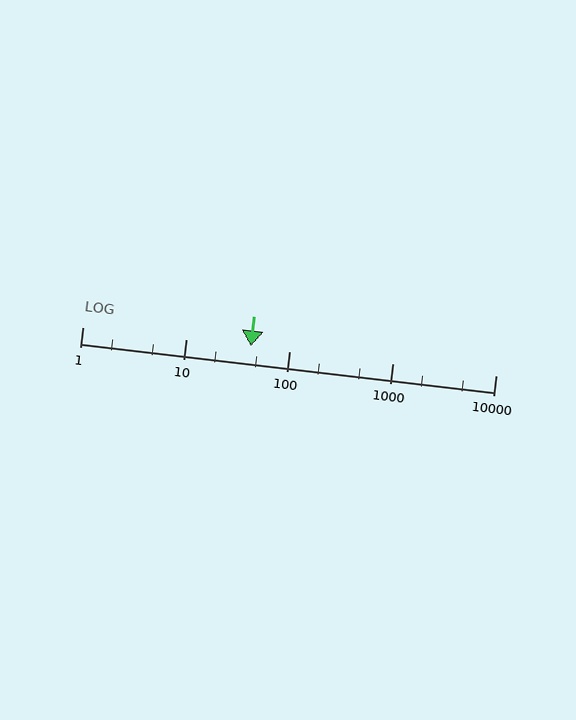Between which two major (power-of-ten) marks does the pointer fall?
The pointer is between 10 and 100.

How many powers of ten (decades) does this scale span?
The scale spans 4 decades, from 1 to 10000.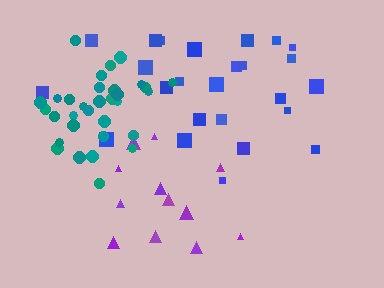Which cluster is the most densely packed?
Teal.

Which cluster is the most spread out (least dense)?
Blue.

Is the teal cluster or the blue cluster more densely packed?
Teal.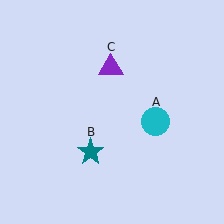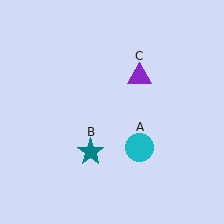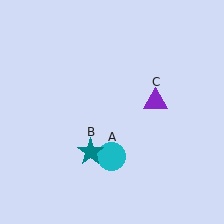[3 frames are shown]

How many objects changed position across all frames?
2 objects changed position: cyan circle (object A), purple triangle (object C).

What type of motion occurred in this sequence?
The cyan circle (object A), purple triangle (object C) rotated clockwise around the center of the scene.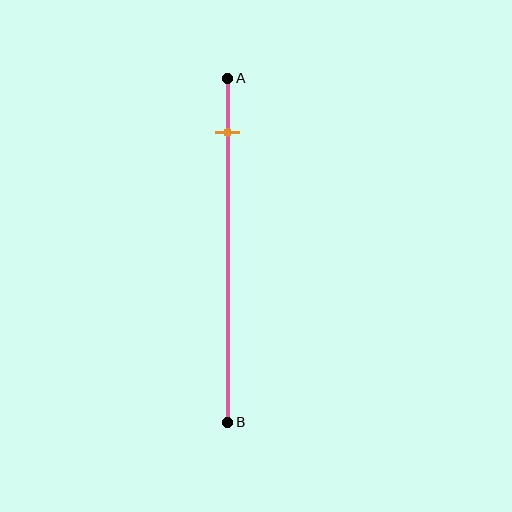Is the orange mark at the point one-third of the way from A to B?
No, the mark is at about 15% from A, not at the 33% one-third point.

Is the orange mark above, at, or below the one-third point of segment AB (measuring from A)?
The orange mark is above the one-third point of segment AB.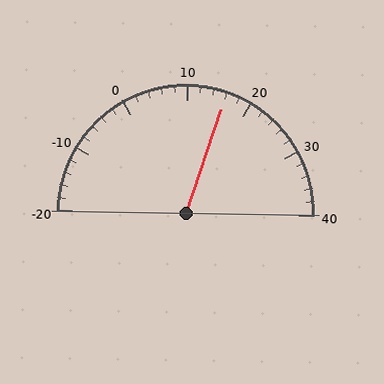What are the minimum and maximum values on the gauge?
The gauge ranges from -20 to 40.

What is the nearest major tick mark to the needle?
The nearest major tick mark is 20.